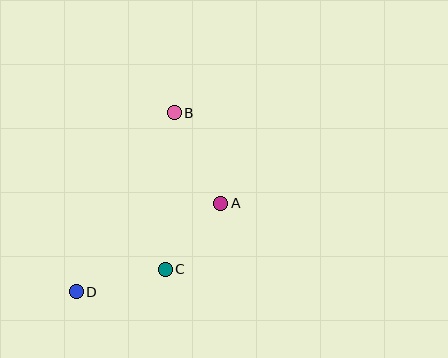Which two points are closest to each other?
Points A and C are closest to each other.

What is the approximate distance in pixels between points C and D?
The distance between C and D is approximately 92 pixels.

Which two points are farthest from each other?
Points B and D are farthest from each other.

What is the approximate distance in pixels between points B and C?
The distance between B and C is approximately 157 pixels.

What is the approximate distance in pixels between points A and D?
The distance between A and D is approximately 169 pixels.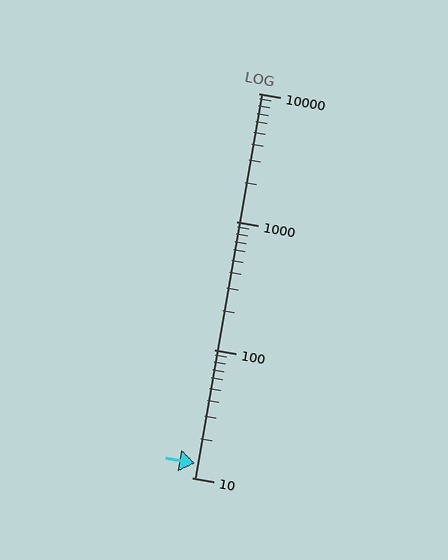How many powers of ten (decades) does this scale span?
The scale spans 3 decades, from 10 to 10000.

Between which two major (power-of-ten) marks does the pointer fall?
The pointer is between 10 and 100.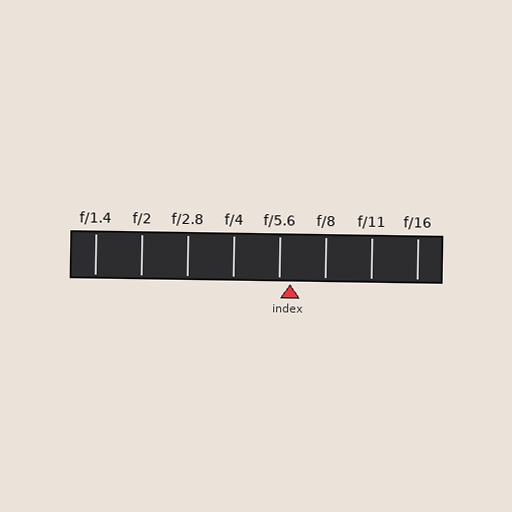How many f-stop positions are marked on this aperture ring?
There are 8 f-stop positions marked.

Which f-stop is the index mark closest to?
The index mark is closest to f/5.6.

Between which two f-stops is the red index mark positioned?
The index mark is between f/5.6 and f/8.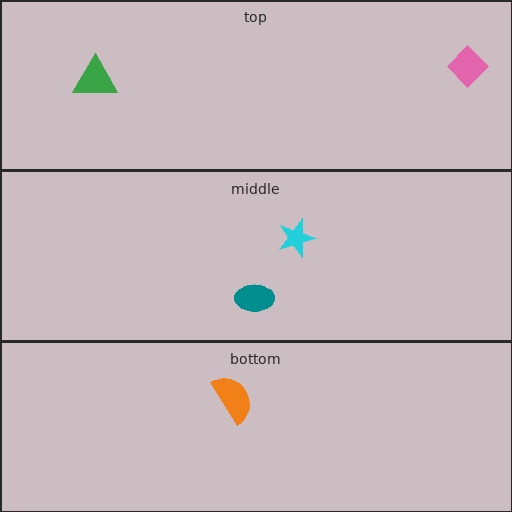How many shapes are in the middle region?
2.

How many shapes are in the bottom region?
1.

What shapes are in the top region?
The pink diamond, the green triangle.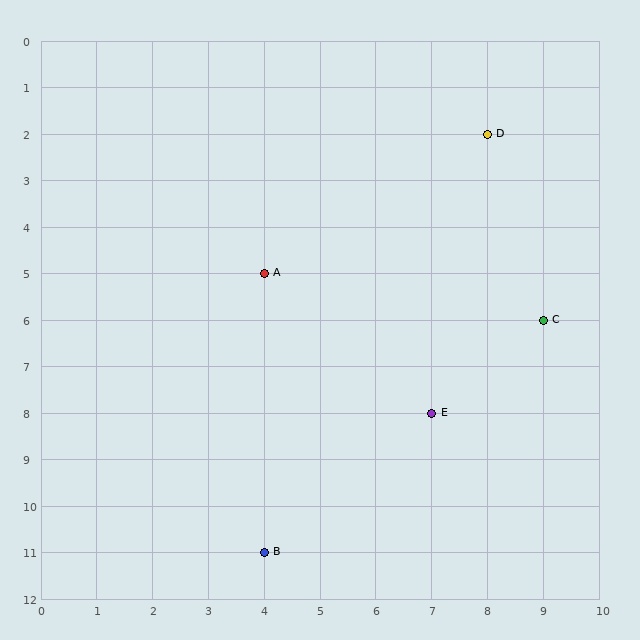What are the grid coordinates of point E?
Point E is at grid coordinates (7, 8).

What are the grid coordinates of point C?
Point C is at grid coordinates (9, 6).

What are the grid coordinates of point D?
Point D is at grid coordinates (8, 2).